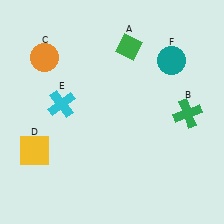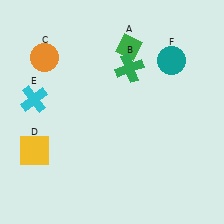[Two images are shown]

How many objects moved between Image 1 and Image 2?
2 objects moved between the two images.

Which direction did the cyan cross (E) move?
The cyan cross (E) moved left.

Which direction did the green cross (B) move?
The green cross (B) moved left.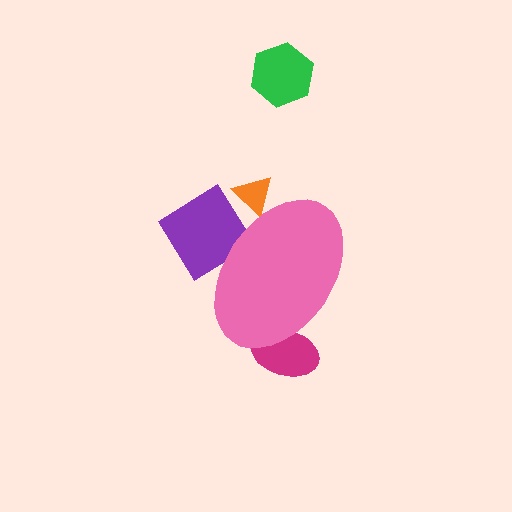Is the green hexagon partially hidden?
No, the green hexagon is fully visible.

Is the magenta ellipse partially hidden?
Yes, the magenta ellipse is partially hidden behind the pink ellipse.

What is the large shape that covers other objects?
A pink ellipse.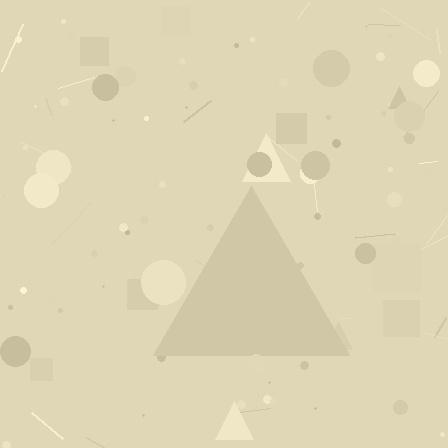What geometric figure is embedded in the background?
A triangle is embedded in the background.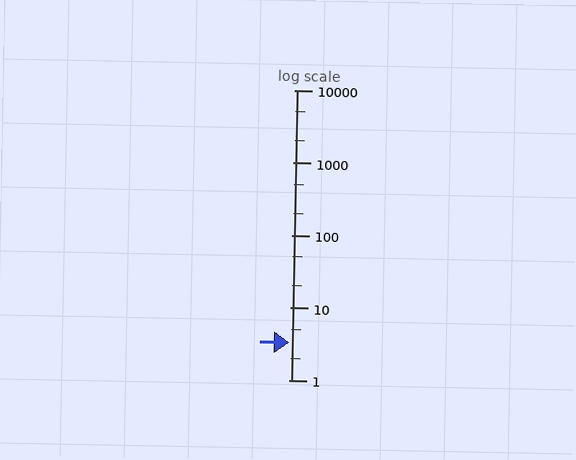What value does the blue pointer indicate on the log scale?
The pointer indicates approximately 3.3.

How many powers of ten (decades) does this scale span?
The scale spans 4 decades, from 1 to 10000.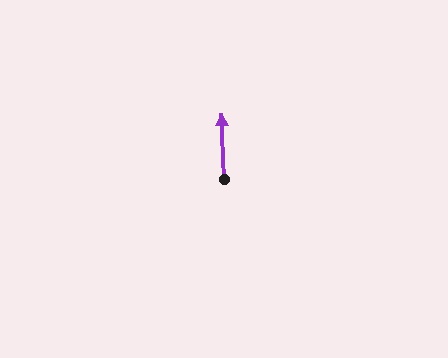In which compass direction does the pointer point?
North.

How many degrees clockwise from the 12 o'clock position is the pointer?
Approximately 357 degrees.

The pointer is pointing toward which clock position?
Roughly 12 o'clock.